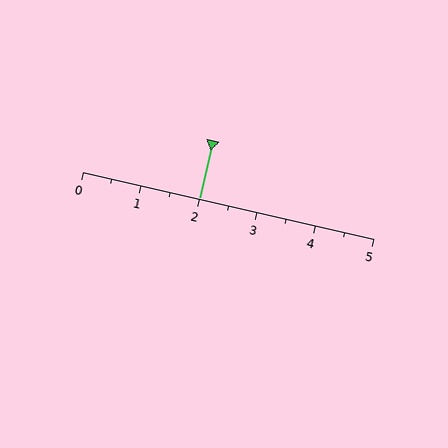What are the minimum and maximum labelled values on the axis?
The axis runs from 0 to 5.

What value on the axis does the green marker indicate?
The marker indicates approximately 2.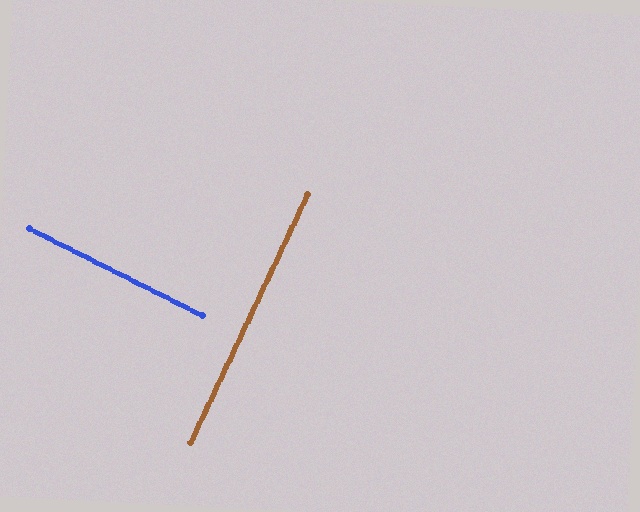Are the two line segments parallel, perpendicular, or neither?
Perpendicular — they meet at approximately 88°.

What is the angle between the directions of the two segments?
Approximately 88 degrees.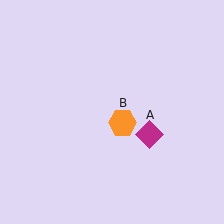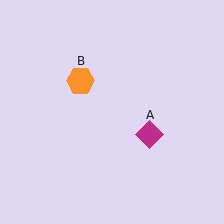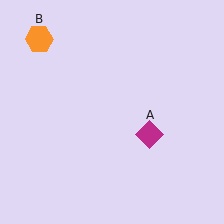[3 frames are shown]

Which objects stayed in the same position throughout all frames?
Magenta diamond (object A) remained stationary.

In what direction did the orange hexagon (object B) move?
The orange hexagon (object B) moved up and to the left.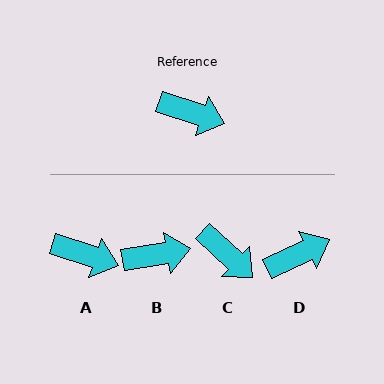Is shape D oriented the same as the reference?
No, it is off by about 44 degrees.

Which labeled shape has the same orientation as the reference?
A.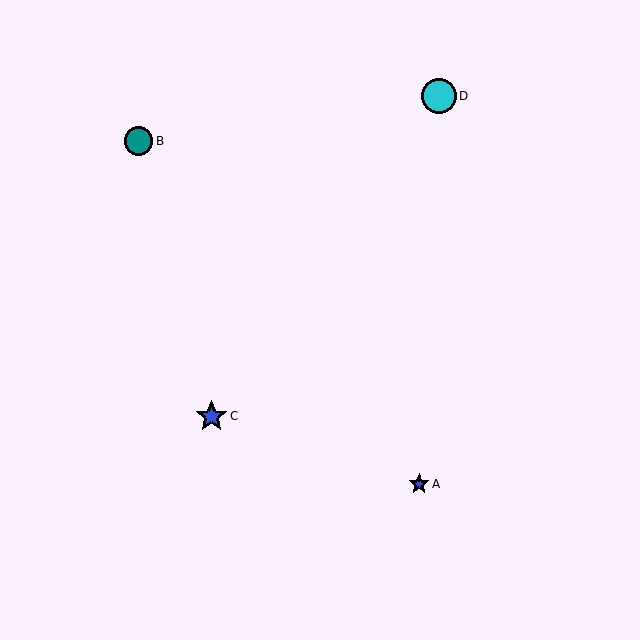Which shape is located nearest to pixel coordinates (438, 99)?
The cyan circle (labeled D) at (439, 96) is nearest to that location.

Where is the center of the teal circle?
The center of the teal circle is at (139, 141).